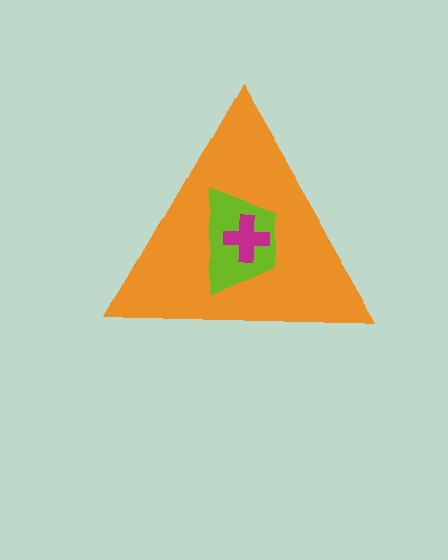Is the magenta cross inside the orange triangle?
Yes.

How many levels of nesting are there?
3.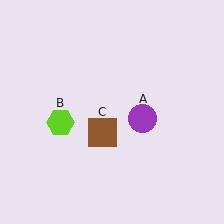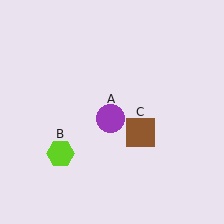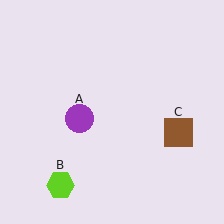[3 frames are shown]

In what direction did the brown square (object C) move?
The brown square (object C) moved right.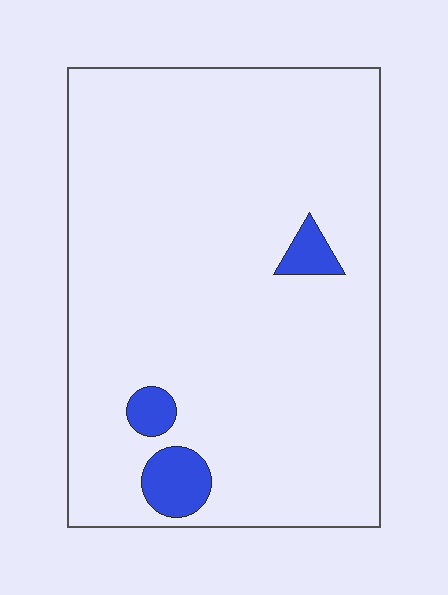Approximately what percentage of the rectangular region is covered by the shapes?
Approximately 5%.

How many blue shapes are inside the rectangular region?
3.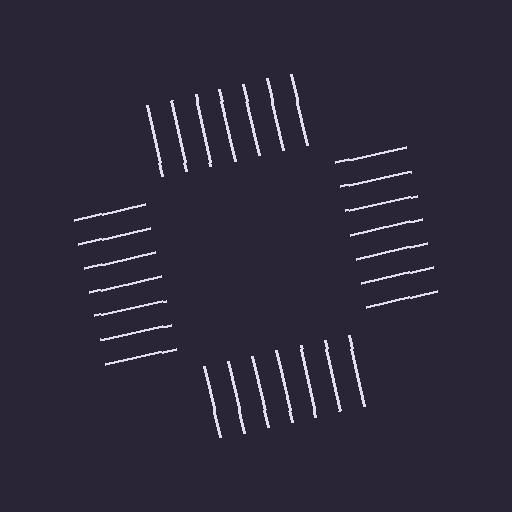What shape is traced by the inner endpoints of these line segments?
An illusory square — the line segments terminate on its edges but no continuous stroke is drawn.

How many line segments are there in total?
28 — 7 along each of the 4 edges.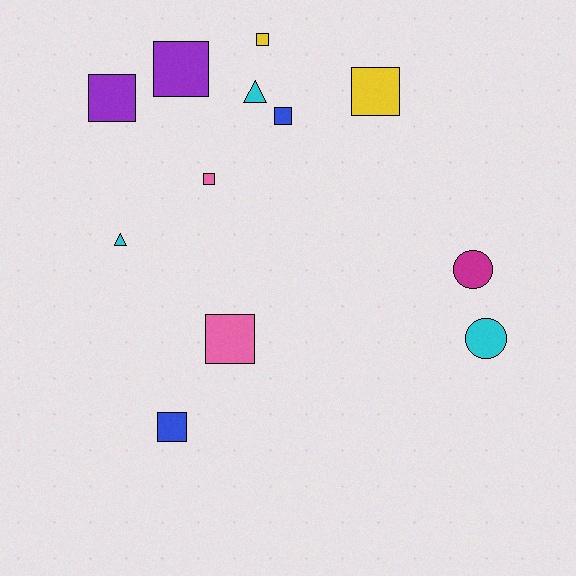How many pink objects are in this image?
There are 2 pink objects.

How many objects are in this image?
There are 12 objects.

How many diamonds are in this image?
There are no diamonds.